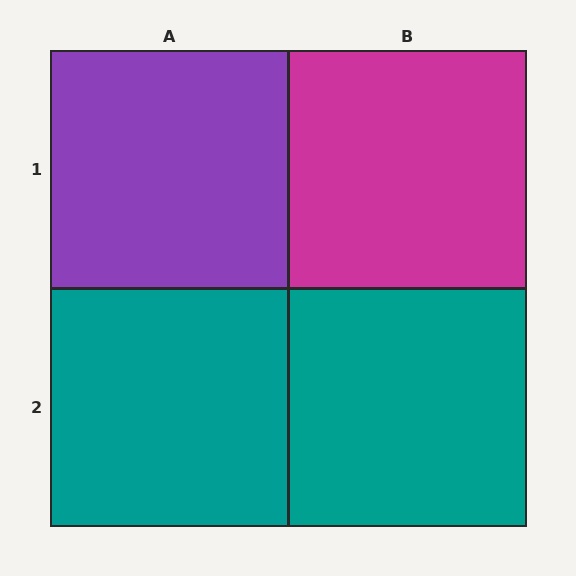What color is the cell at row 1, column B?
Magenta.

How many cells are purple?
1 cell is purple.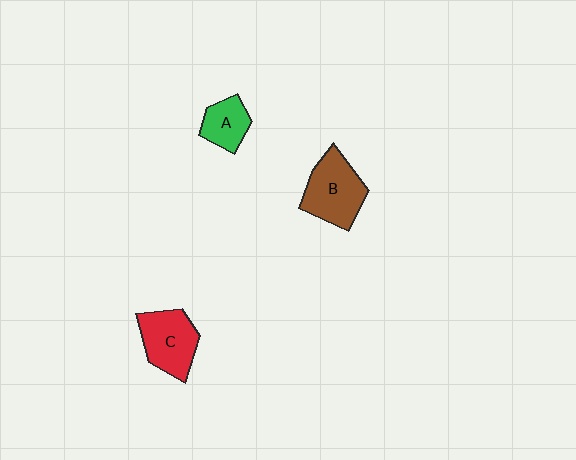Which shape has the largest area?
Shape B (brown).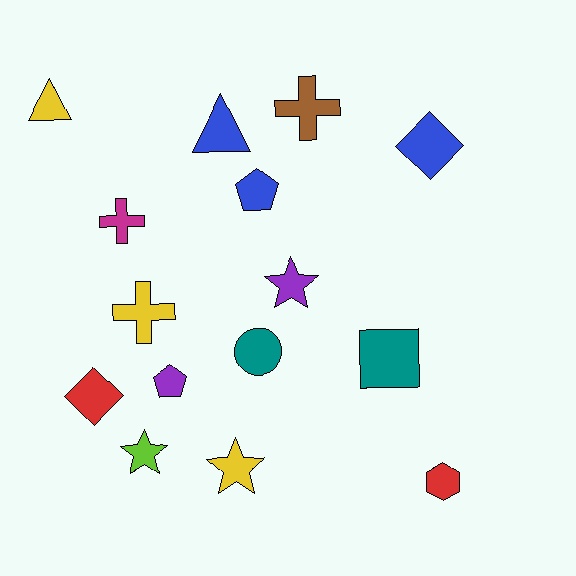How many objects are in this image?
There are 15 objects.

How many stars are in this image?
There are 3 stars.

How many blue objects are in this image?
There are 3 blue objects.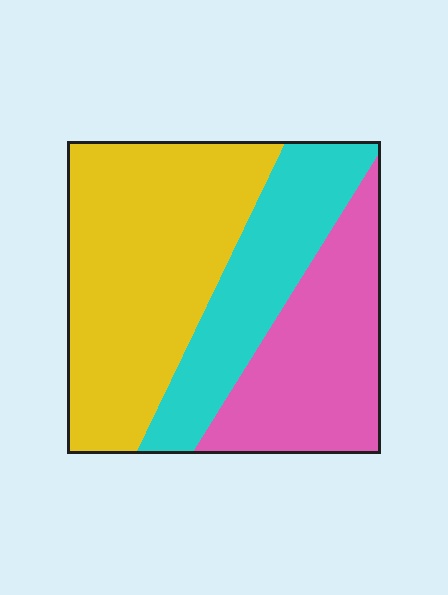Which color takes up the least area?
Cyan, at roughly 25%.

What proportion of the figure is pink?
Pink covers roughly 30% of the figure.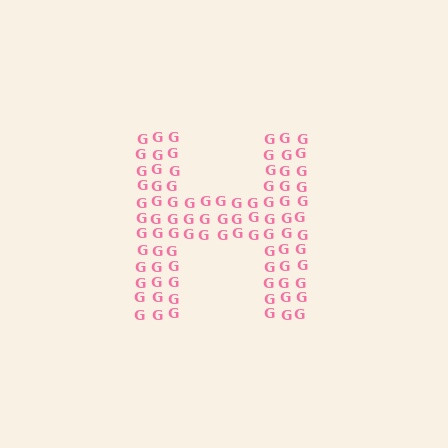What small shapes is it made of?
It is made of small letter G's.